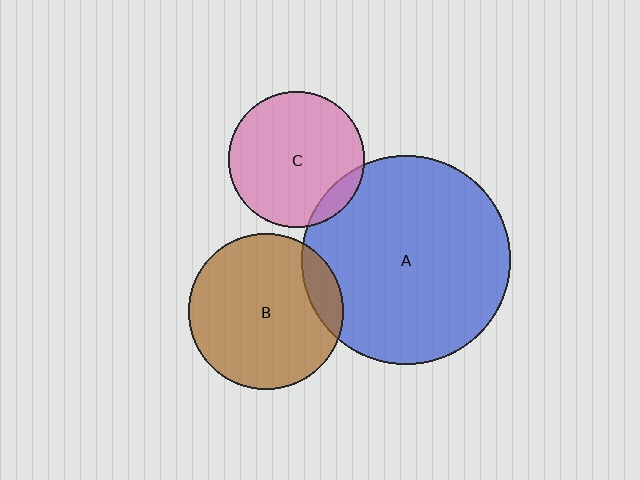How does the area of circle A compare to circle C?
Approximately 2.4 times.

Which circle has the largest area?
Circle A (blue).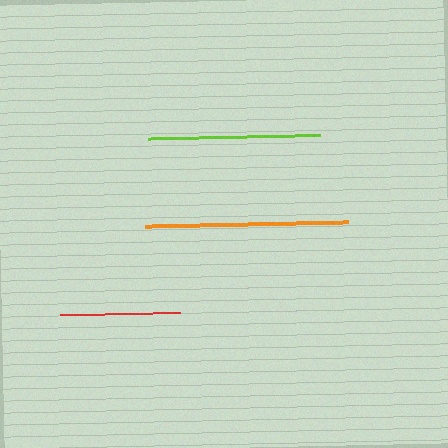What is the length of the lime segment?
The lime segment is approximately 172 pixels long.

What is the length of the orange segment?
The orange segment is approximately 203 pixels long.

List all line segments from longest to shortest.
From longest to shortest: orange, lime, red.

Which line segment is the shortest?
The red line is the shortest at approximately 120 pixels.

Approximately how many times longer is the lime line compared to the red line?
The lime line is approximately 1.4 times the length of the red line.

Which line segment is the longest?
The orange line is the longest at approximately 203 pixels.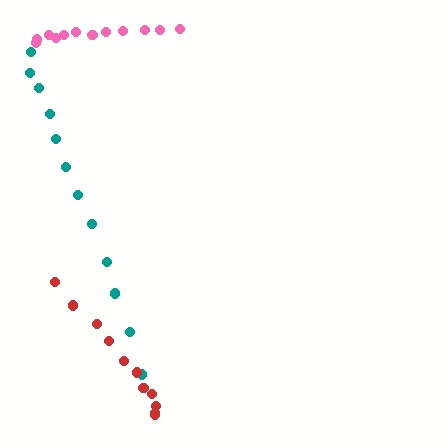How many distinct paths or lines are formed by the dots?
There are 3 distinct paths.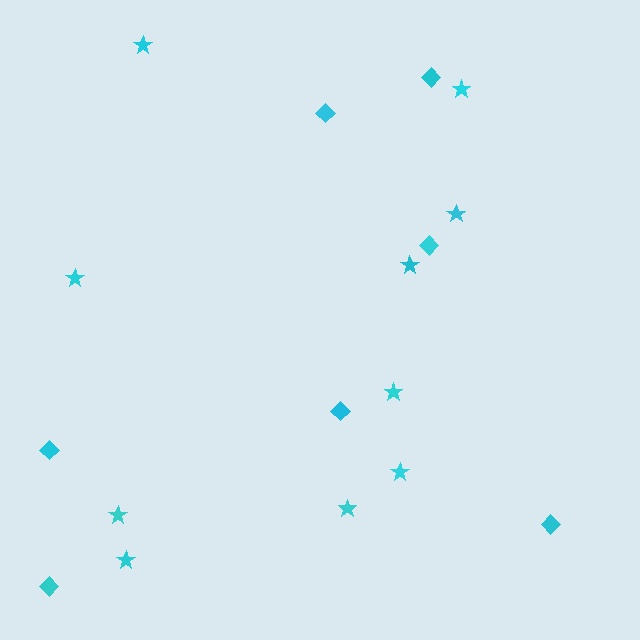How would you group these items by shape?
There are 2 groups: one group of diamonds (7) and one group of stars (10).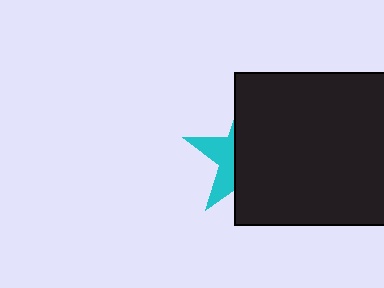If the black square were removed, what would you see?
You would see the complete cyan star.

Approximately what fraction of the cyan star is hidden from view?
Roughly 67% of the cyan star is hidden behind the black square.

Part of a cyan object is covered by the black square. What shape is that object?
It is a star.